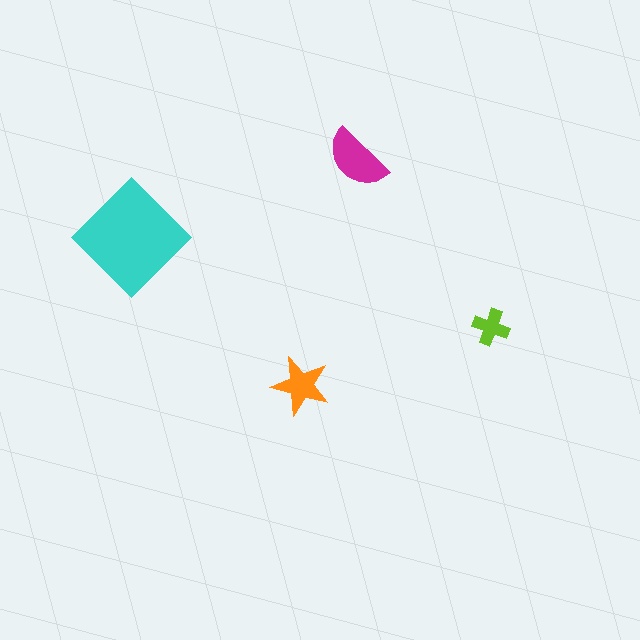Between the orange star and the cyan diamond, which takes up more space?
The cyan diamond.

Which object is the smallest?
The lime cross.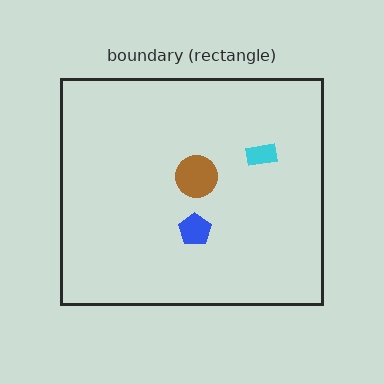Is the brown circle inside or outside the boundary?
Inside.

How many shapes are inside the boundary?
3 inside, 0 outside.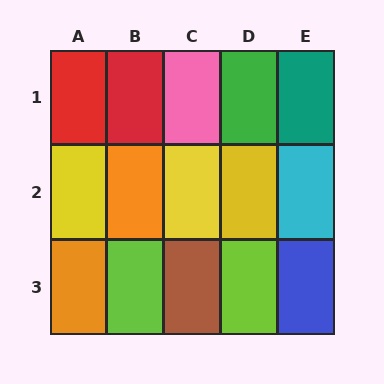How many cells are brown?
1 cell is brown.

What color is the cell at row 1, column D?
Green.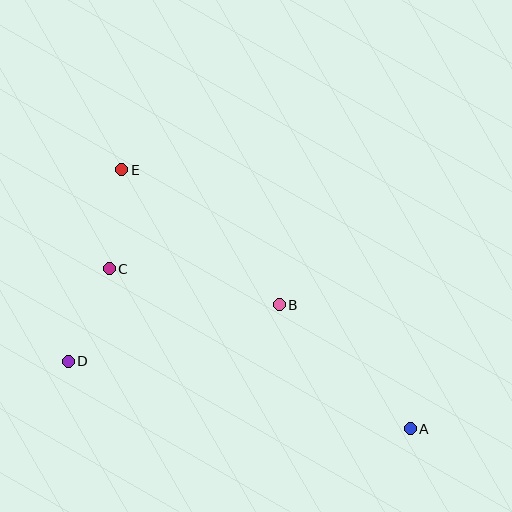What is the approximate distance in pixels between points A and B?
The distance between A and B is approximately 181 pixels.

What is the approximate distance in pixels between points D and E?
The distance between D and E is approximately 199 pixels.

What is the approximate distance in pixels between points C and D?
The distance between C and D is approximately 101 pixels.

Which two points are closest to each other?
Points C and E are closest to each other.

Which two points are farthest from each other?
Points A and E are farthest from each other.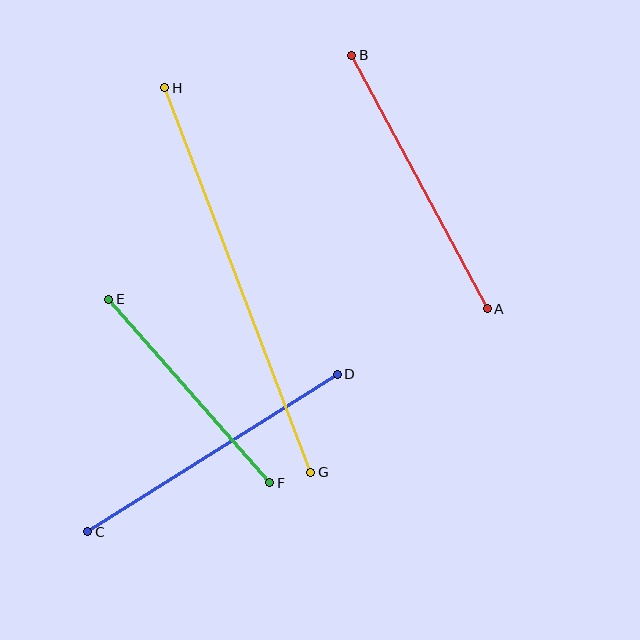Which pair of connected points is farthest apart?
Points G and H are farthest apart.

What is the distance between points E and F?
The distance is approximately 244 pixels.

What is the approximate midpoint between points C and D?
The midpoint is at approximately (212, 453) pixels.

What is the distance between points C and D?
The distance is approximately 296 pixels.